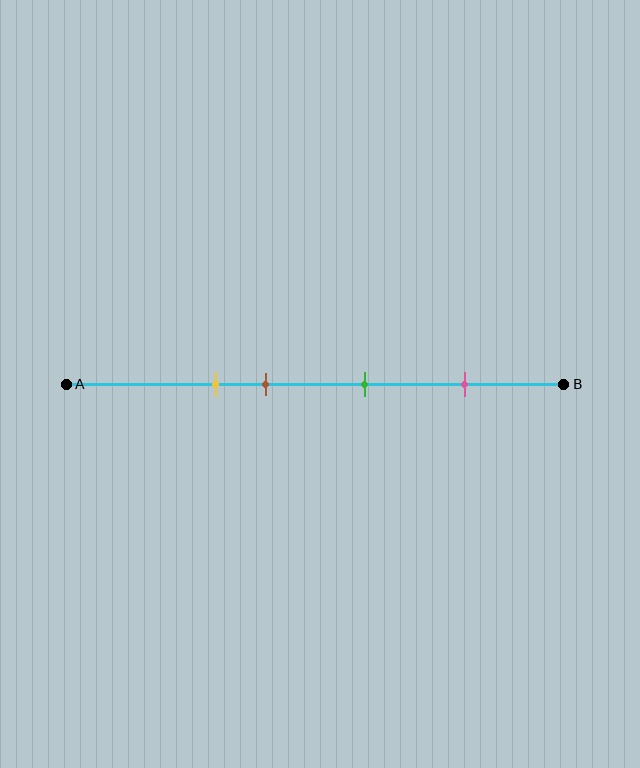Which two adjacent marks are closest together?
The yellow and brown marks are the closest adjacent pair.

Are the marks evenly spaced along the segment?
No, the marks are not evenly spaced.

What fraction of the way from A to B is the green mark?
The green mark is approximately 60% (0.6) of the way from A to B.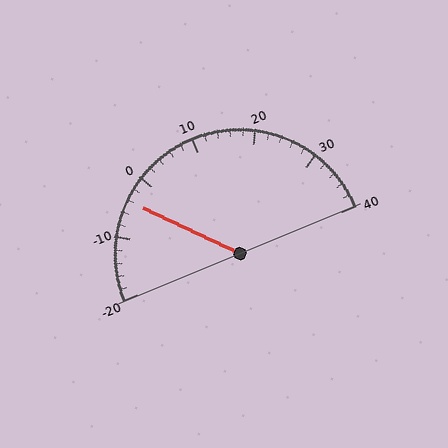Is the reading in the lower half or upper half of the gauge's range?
The reading is in the lower half of the range (-20 to 40).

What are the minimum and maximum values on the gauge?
The gauge ranges from -20 to 40.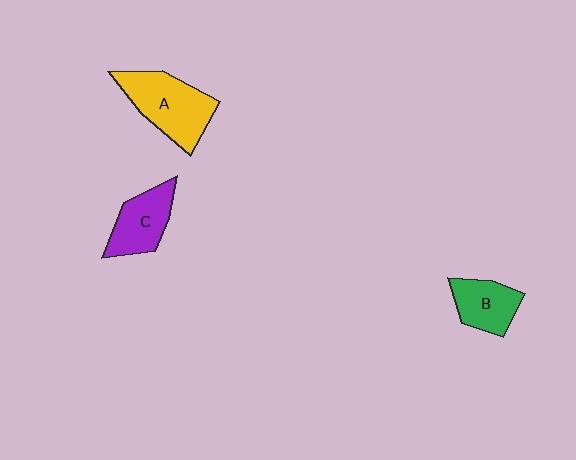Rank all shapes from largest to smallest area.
From largest to smallest: A (yellow), C (purple), B (green).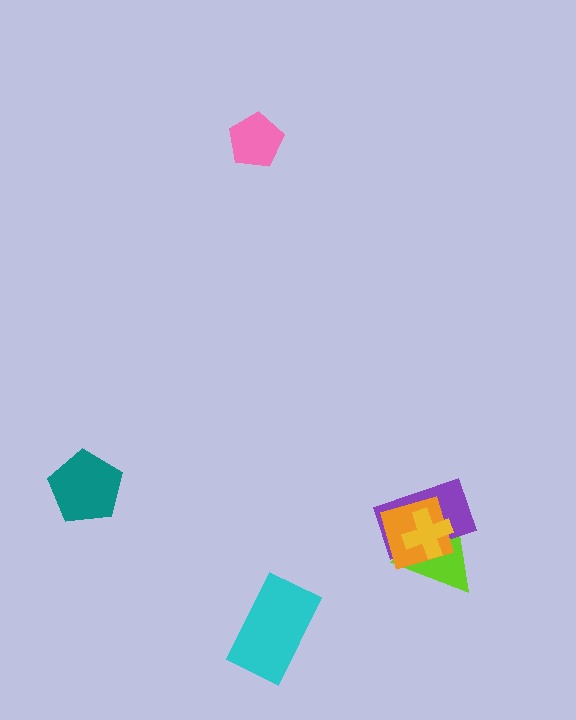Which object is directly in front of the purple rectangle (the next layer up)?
The orange square is directly in front of the purple rectangle.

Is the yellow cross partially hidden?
No, no other shape covers it.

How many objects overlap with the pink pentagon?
0 objects overlap with the pink pentagon.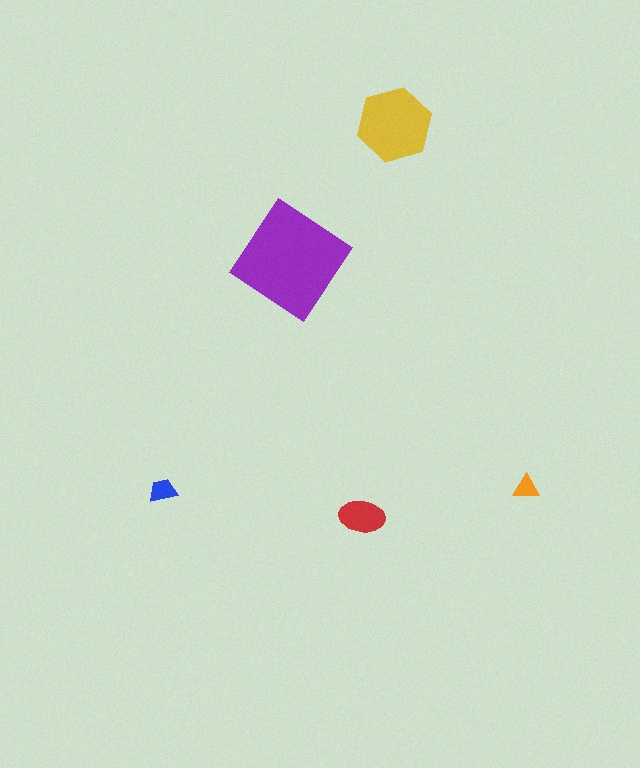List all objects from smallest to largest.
The orange triangle, the blue trapezoid, the red ellipse, the yellow hexagon, the purple diamond.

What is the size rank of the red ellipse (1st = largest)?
3rd.